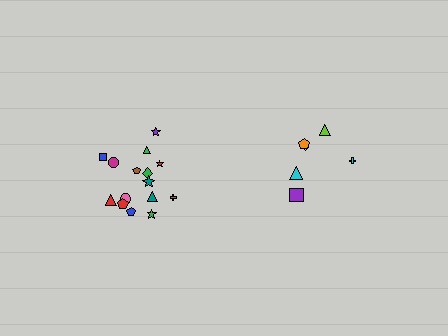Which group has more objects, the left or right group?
The left group.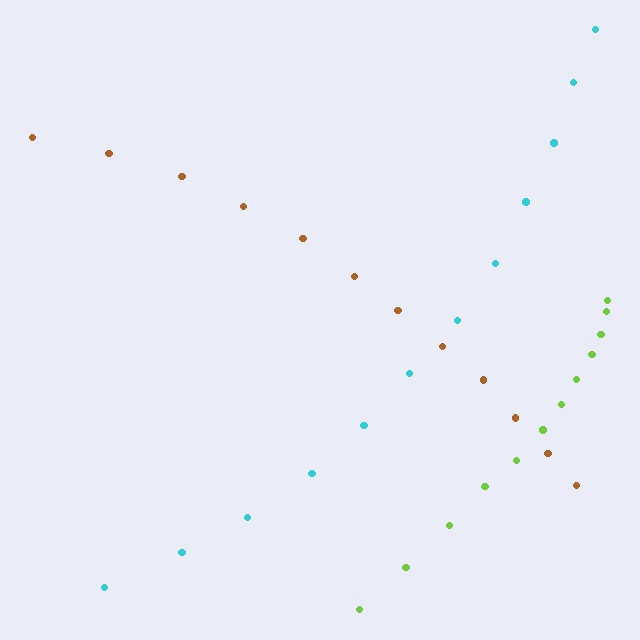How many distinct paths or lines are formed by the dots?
There are 3 distinct paths.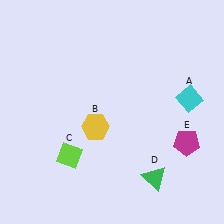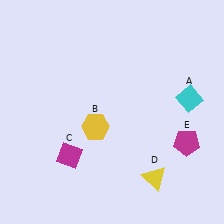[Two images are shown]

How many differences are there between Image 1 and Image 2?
There are 2 differences between the two images.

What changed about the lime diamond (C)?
In Image 1, C is lime. In Image 2, it changed to magenta.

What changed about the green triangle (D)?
In Image 1, D is green. In Image 2, it changed to yellow.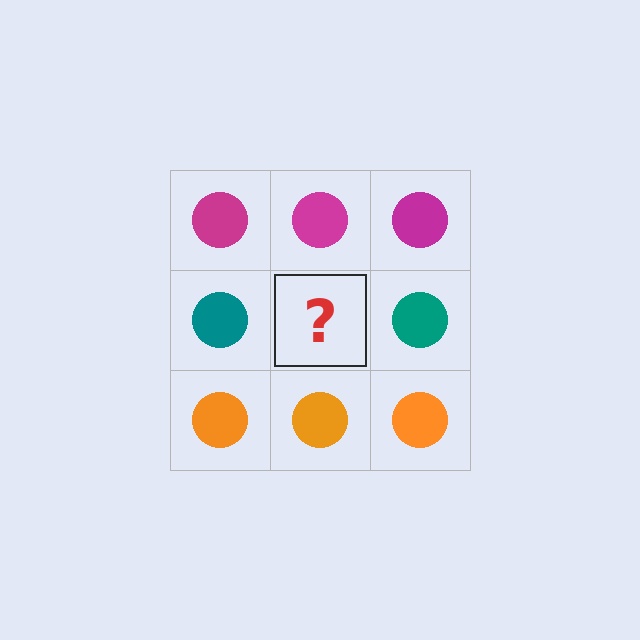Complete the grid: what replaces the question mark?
The question mark should be replaced with a teal circle.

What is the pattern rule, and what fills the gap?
The rule is that each row has a consistent color. The gap should be filled with a teal circle.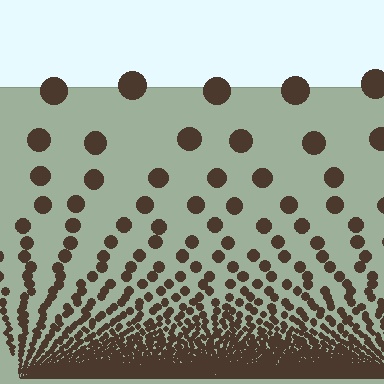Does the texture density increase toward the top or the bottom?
Density increases toward the bottom.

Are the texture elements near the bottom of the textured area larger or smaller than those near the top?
Smaller. The gradient is inverted — elements near the bottom are smaller and denser.